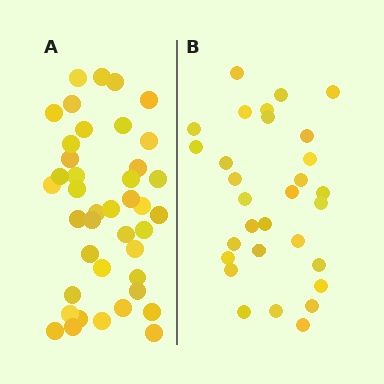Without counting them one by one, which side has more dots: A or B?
Region A (the left region) has more dots.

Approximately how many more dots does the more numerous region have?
Region A has roughly 12 or so more dots than region B.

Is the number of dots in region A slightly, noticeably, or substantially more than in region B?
Region A has noticeably more, but not dramatically so. The ratio is roughly 1.4 to 1.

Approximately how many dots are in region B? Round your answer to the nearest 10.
About 30 dots.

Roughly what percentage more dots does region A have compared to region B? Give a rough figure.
About 35% more.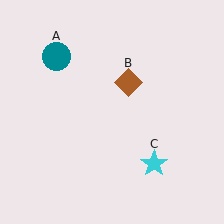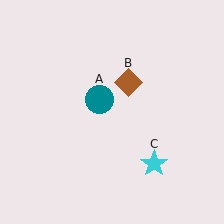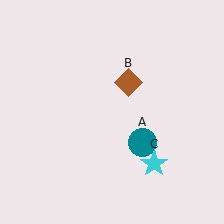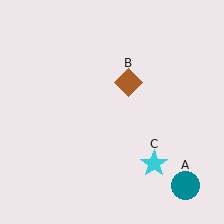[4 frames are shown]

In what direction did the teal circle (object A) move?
The teal circle (object A) moved down and to the right.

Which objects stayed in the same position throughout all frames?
Brown diamond (object B) and cyan star (object C) remained stationary.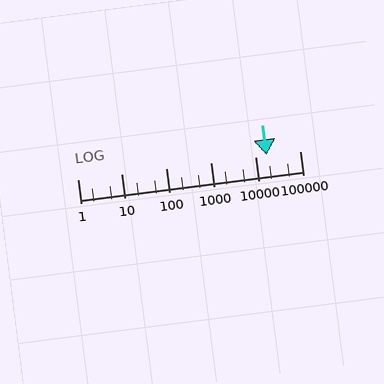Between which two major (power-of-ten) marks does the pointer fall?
The pointer is between 10000 and 100000.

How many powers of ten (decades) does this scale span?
The scale spans 5 decades, from 1 to 100000.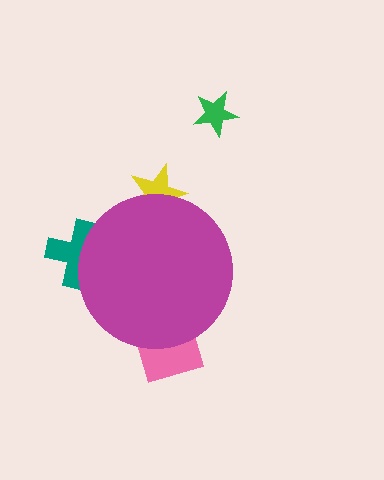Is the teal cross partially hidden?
Yes, the teal cross is partially hidden behind the magenta circle.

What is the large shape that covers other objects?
A magenta circle.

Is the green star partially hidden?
No, the green star is fully visible.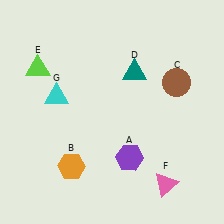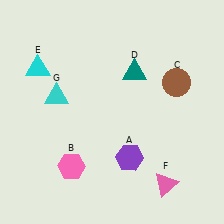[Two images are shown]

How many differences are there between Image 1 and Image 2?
There are 2 differences between the two images.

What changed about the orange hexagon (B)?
In Image 1, B is orange. In Image 2, it changed to pink.